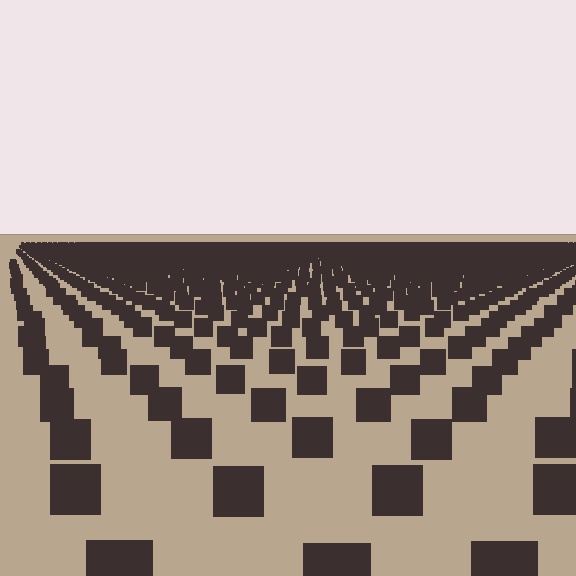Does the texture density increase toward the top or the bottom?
Density increases toward the top.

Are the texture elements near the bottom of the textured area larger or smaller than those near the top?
Larger. Near the bottom, elements are closer to the viewer and appear at a bigger on-screen size.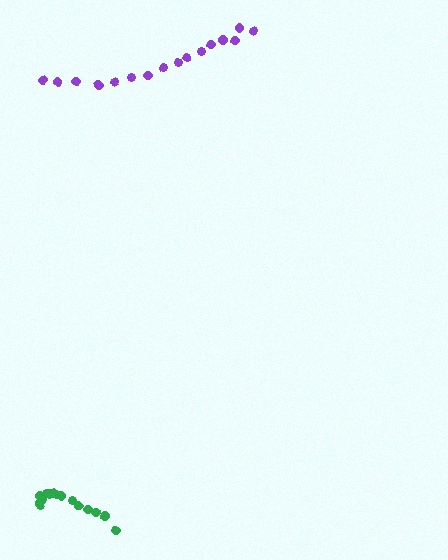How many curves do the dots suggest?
There are 2 distinct paths.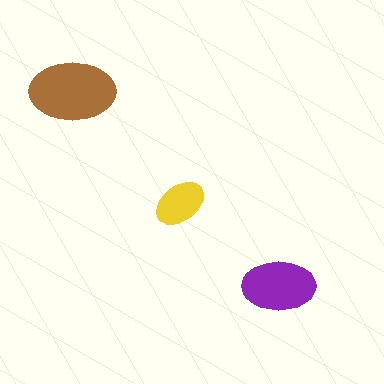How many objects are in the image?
There are 3 objects in the image.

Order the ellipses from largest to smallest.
the brown one, the purple one, the yellow one.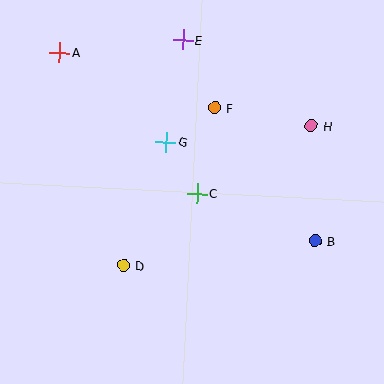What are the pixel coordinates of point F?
Point F is at (215, 108).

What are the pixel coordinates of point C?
Point C is at (197, 194).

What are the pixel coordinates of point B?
Point B is at (315, 241).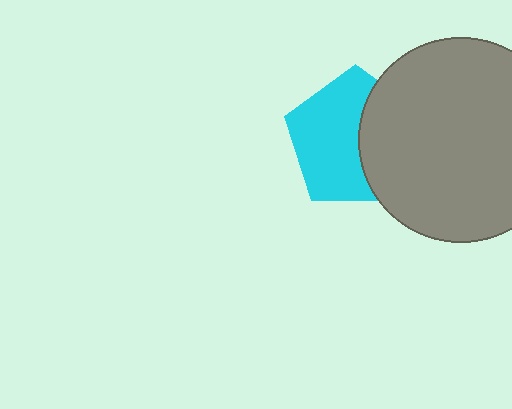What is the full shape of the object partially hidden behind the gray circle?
The partially hidden object is a cyan pentagon.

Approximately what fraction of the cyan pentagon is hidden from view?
Roughly 41% of the cyan pentagon is hidden behind the gray circle.